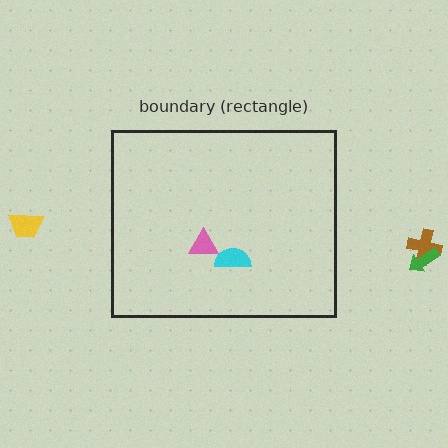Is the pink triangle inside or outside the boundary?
Inside.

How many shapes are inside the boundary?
2 inside, 3 outside.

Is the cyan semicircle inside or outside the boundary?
Inside.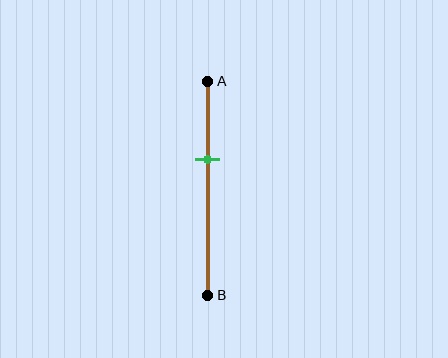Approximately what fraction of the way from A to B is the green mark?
The green mark is approximately 35% of the way from A to B.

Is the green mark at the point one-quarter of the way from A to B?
No, the mark is at about 35% from A, not at the 25% one-quarter point.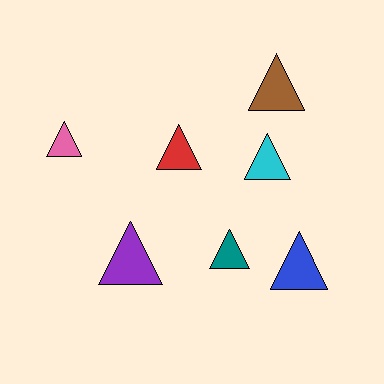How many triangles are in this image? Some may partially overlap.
There are 7 triangles.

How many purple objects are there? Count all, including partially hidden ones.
There is 1 purple object.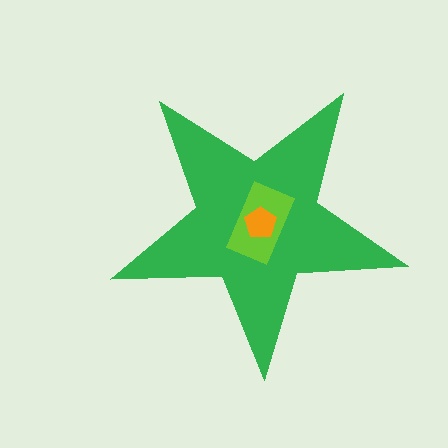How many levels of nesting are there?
3.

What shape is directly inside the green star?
The lime rectangle.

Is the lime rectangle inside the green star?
Yes.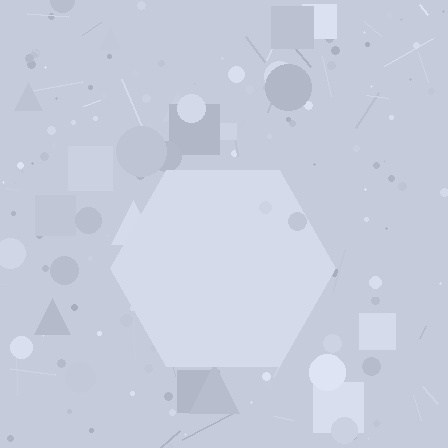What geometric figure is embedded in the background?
A hexagon is embedded in the background.